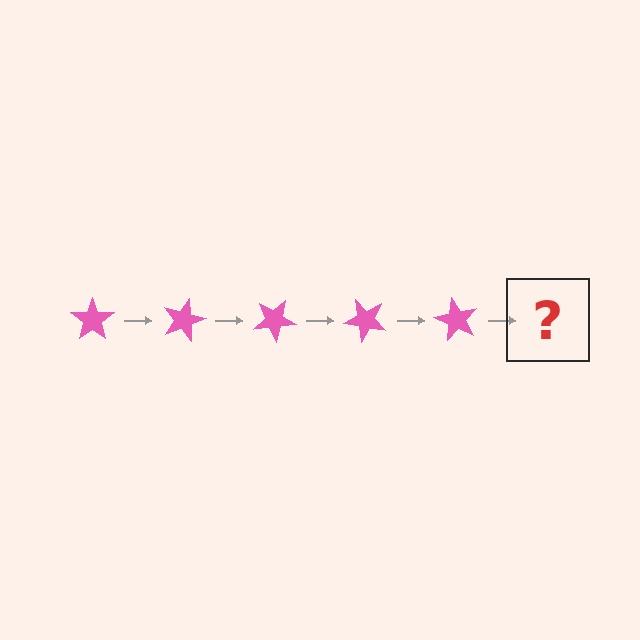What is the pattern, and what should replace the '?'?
The pattern is that the star rotates 15 degrees each step. The '?' should be a pink star rotated 75 degrees.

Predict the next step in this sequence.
The next step is a pink star rotated 75 degrees.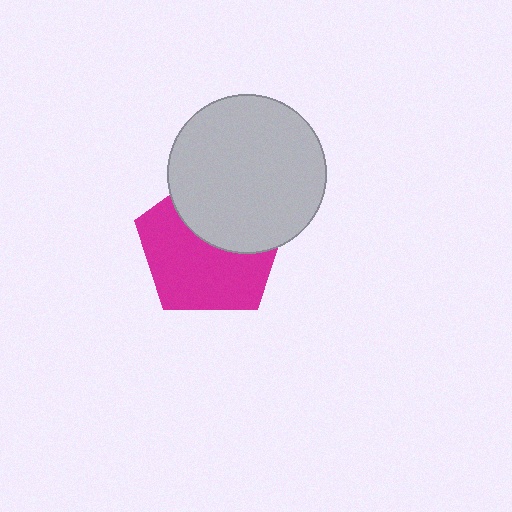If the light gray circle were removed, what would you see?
You would see the complete magenta pentagon.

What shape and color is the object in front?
The object in front is a light gray circle.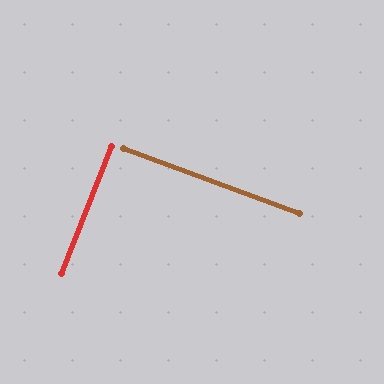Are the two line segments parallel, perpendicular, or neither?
Perpendicular — they meet at approximately 89°.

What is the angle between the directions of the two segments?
Approximately 89 degrees.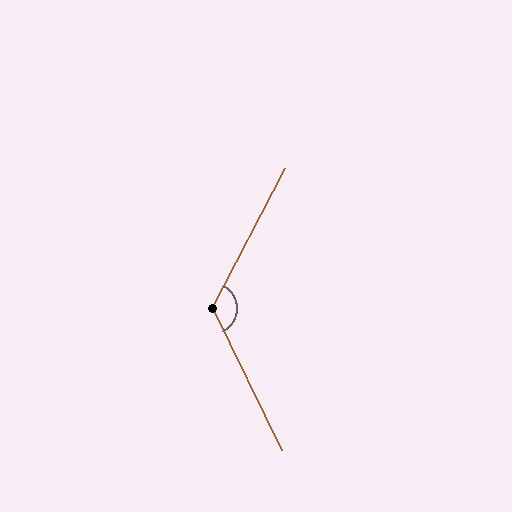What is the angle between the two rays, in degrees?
Approximately 126 degrees.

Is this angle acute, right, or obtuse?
It is obtuse.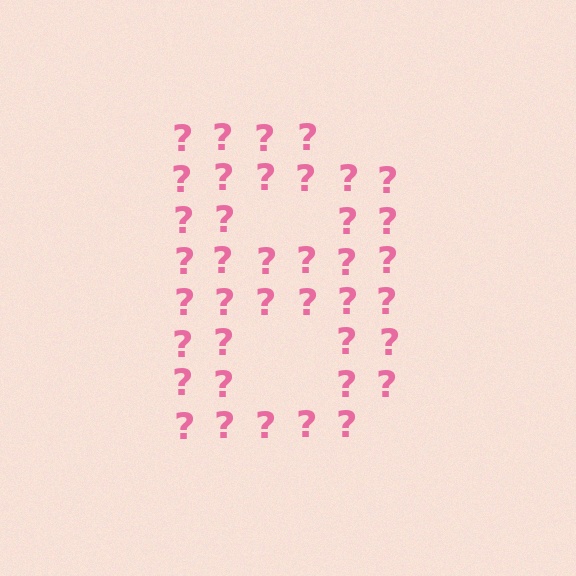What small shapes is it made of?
It is made of small question marks.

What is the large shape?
The large shape is the letter B.